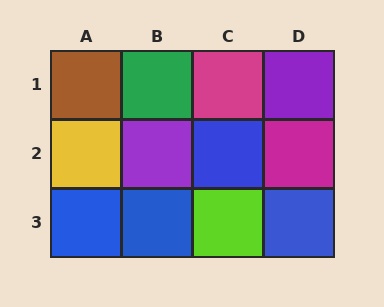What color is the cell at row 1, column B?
Green.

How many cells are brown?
1 cell is brown.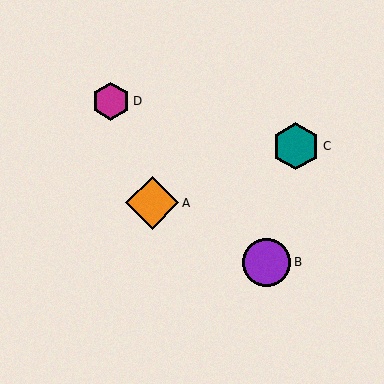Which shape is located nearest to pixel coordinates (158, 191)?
The orange diamond (labeled A) at (152, 203) is nearest to that location.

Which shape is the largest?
The orange diamond (labeled A) is the largest.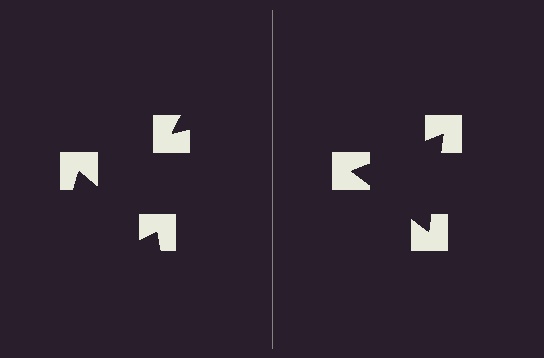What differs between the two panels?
The notched squares are positioned identically on both sides; only the wedge orientations differ. On the right they align to a triangle; on the left they are misaligned.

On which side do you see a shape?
An illusory triangle appears on the right side. On the left side the wedge cuts are rotated, so no coherent shape forms.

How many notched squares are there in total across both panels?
6 — 3 on each side.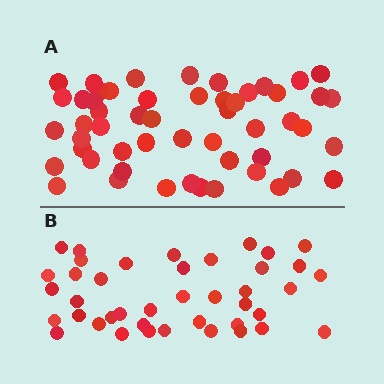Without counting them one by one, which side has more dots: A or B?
Region A (the top region) has more dots.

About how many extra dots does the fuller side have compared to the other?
Region A has roughly 12 or so more dots than region B.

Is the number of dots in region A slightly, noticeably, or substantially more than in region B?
Region A has noticeably more, but not dramatically so. The ratio is roughly 1.3 to 1.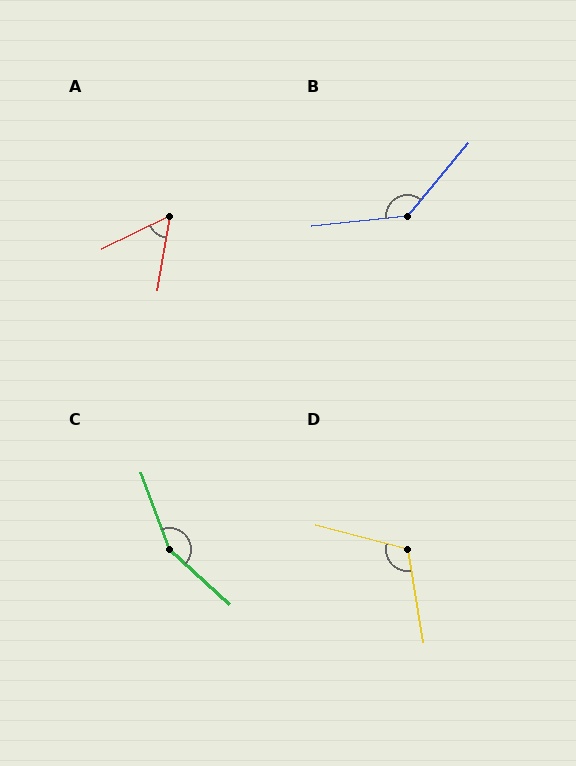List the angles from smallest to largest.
A (54°), D (114°), B (135°), C (152°).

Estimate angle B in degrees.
Approximately 135 degrees.